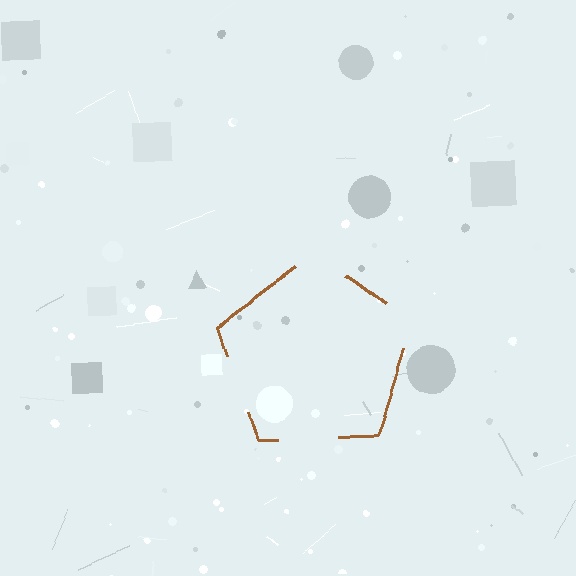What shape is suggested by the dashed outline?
The dashed outline suggests a pentagon.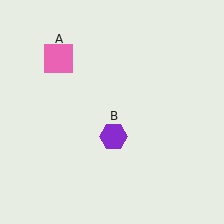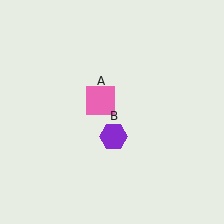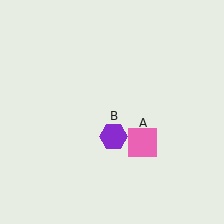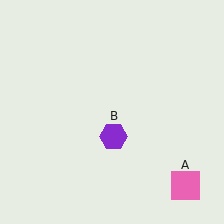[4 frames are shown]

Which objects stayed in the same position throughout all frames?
Purple hexagon (object B) remained stationary.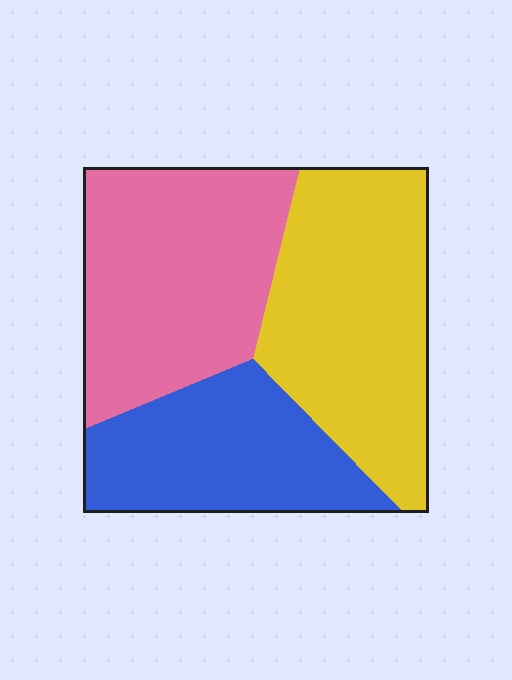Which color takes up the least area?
Blue, at roughly 25%.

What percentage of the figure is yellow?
Yellow covers about 35% of the figure.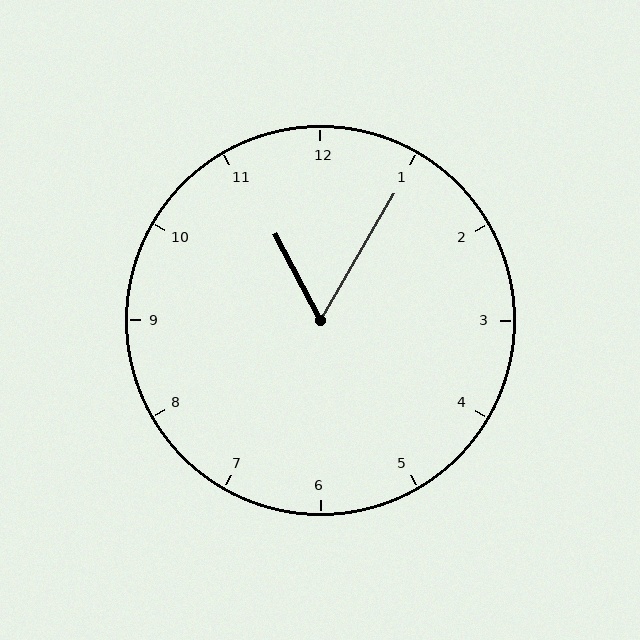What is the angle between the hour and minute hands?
Approximately 58 degrees.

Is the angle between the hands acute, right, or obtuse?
It is acute.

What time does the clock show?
11:05.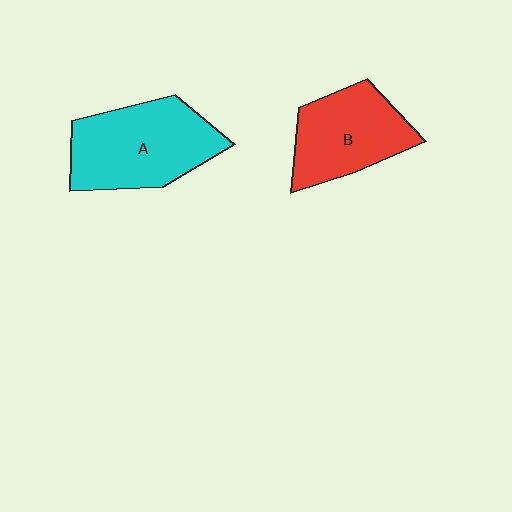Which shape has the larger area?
Shape A (cyan).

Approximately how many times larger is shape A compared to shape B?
Approximately 1.2 times.